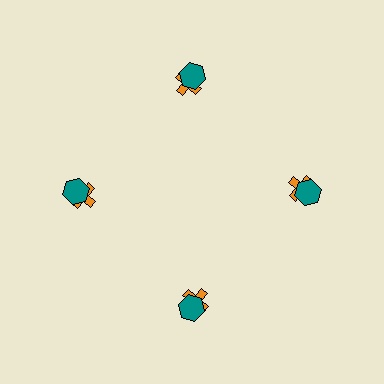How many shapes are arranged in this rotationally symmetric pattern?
There are 8 shapes, arranged in 4 groups of 2.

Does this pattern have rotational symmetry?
Yes, this pattern has 4-fold rotational symmetry. It looks the same after rotating 90 degrees around the center.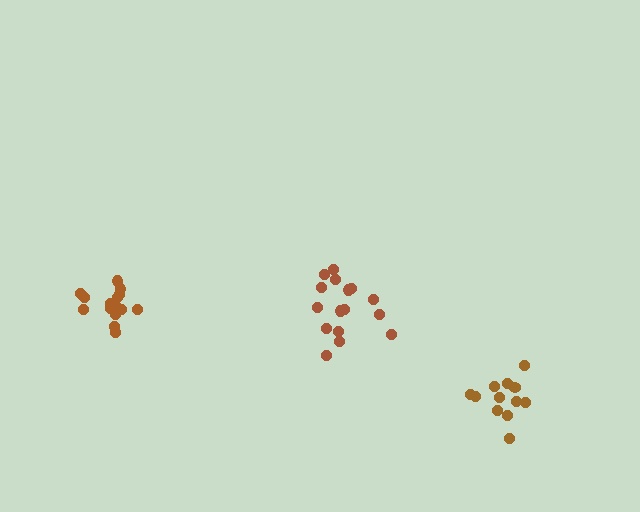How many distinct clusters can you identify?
There are 3 distinct clusters.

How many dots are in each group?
Group 1: 12 dots, Group 2: 15 dots, Group 3: 16 dots (43 total).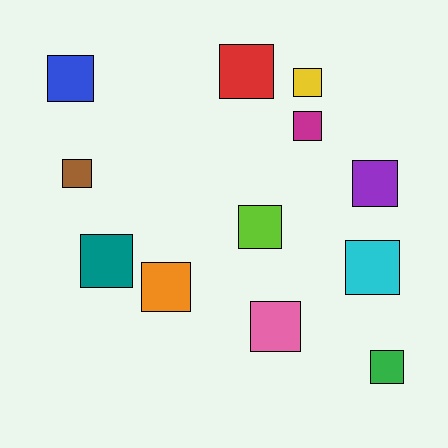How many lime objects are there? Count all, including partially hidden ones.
There is 1 lime object.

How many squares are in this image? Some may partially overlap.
There are 12 squares.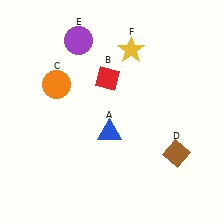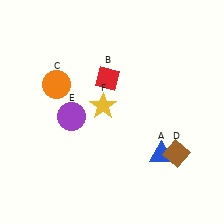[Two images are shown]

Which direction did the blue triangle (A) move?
The blue triangle (A) moved right.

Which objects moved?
The objects that moved are: the blue triangle (A), the purple circle (E), the yellow star (F).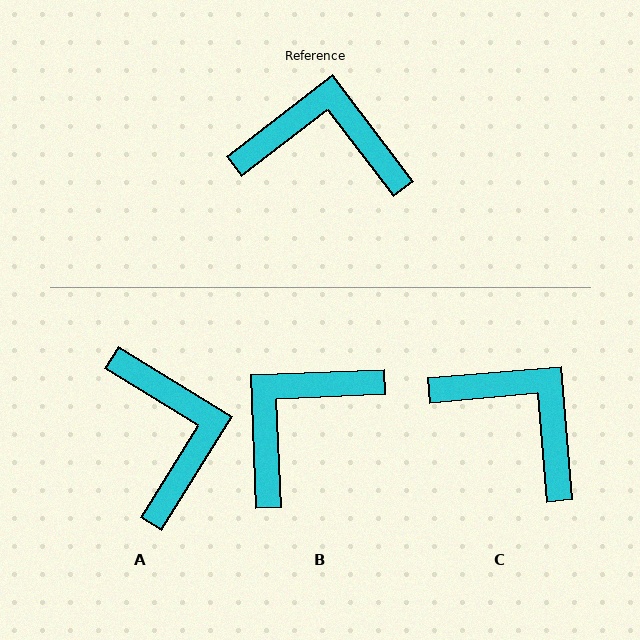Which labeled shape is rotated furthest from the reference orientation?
A, about 69 degrees away.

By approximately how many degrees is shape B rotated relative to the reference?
Approximately 55 degrees counter-clockwise.